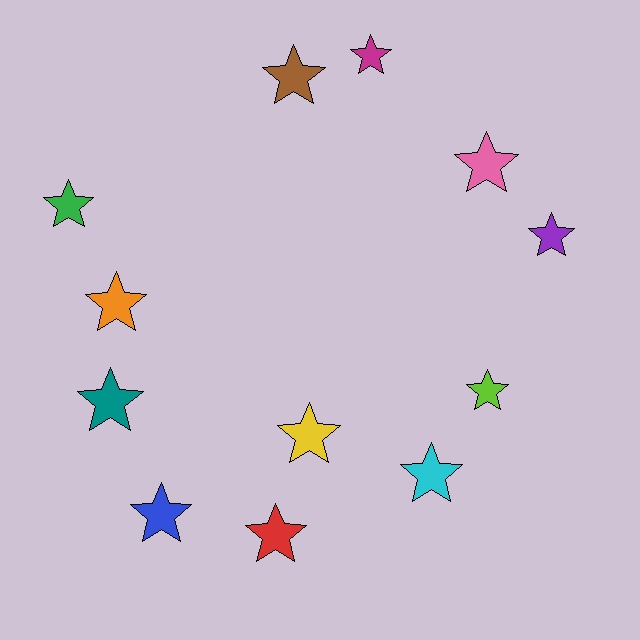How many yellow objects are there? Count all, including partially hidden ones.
There is 1 yellow object.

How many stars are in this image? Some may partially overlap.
There are 12 stars.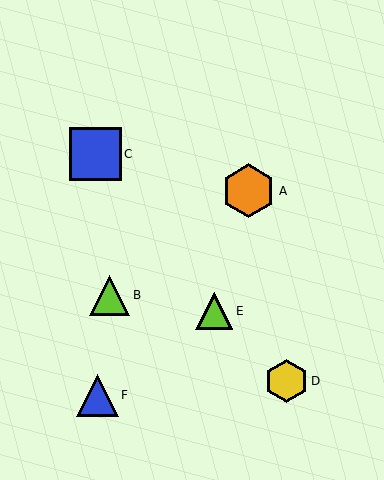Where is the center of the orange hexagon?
The center of the orange hexagon is at (248, 191).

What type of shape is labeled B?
Shape B is a lime triangle.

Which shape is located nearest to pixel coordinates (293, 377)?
The yellow hexagon (labeled D) at (287, 381) is nearest to that location.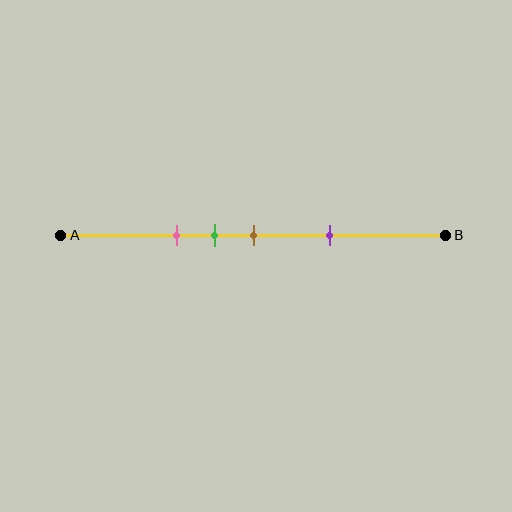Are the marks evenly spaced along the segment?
No, the marks are not evenly spaced.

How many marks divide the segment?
There are 4 marks dividing the segment.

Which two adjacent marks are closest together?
The green and brown marks are the closest adjacent pair.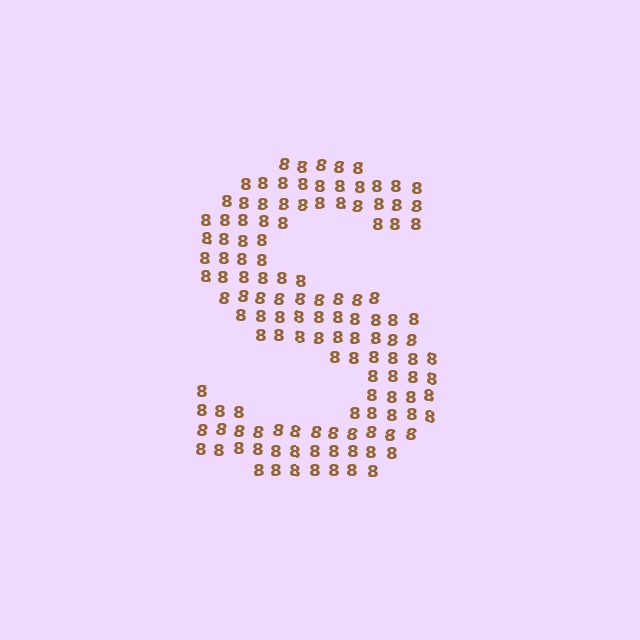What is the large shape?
The large shape is the letter S.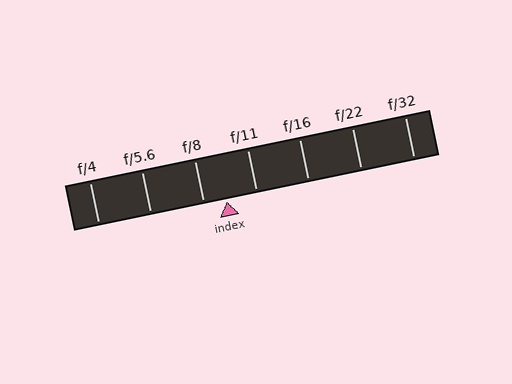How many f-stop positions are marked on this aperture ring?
There are 7 f-stop positions marked.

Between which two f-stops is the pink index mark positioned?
The index mark is between f/8 and f/11.